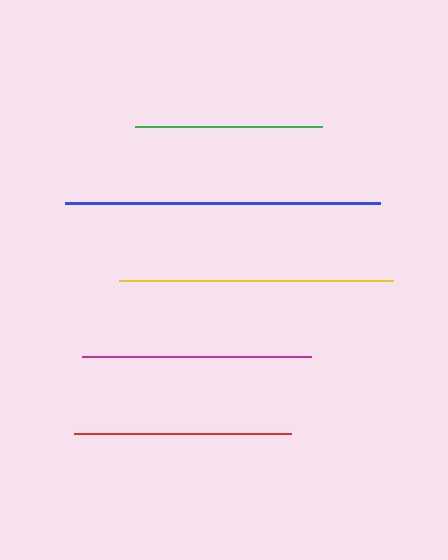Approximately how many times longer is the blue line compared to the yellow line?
The blue line is approximately 1.1 times the length of the yellow line.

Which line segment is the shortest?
The green line is the shortest at approximately 186 pixels.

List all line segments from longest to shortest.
From longest to shortest: blue, yellow, magenta, red, green.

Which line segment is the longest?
The blue line is the longest at approximately 315 pixels.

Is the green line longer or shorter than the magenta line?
The magenta line is longer than the green line.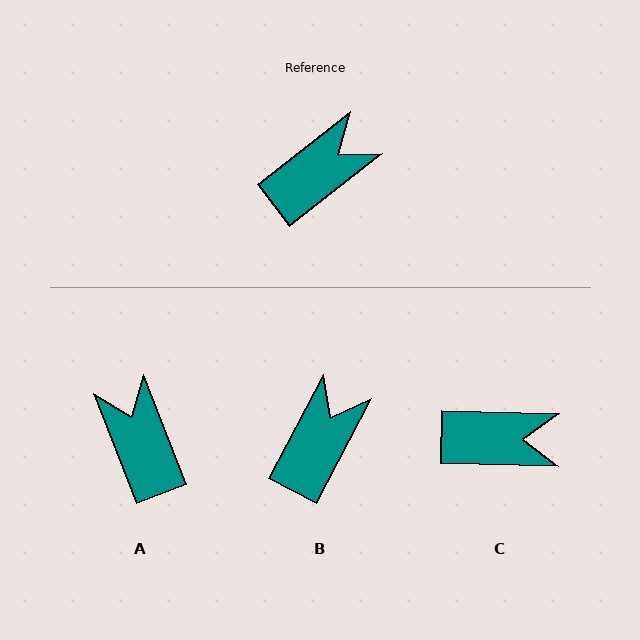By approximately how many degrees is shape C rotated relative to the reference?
Approximately 40 degrees clockwise.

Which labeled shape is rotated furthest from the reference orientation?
A, about 73 degrees away.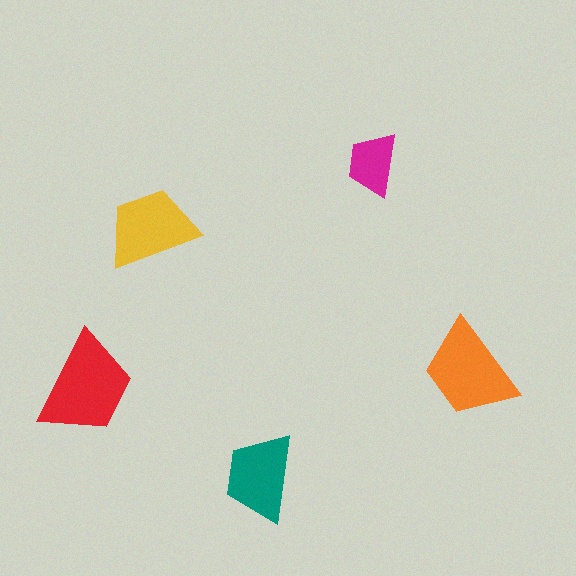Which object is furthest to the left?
The red trapezoid is leftmost.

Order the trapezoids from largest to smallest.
the red one, the orange one, the yellow one, the teal one, the magenta one.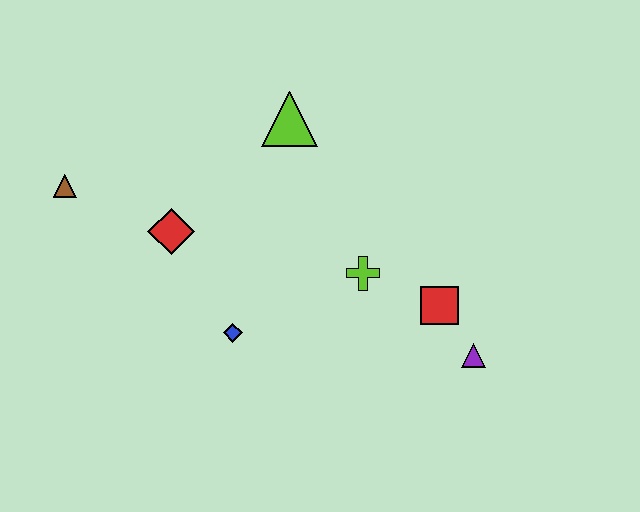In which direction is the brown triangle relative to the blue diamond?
The brown triangle is to the left of the blue diamond.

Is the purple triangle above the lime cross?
No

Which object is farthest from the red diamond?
The purple triangle is farthest from the red diamond.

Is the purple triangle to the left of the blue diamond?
No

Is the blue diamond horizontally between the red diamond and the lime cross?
Yes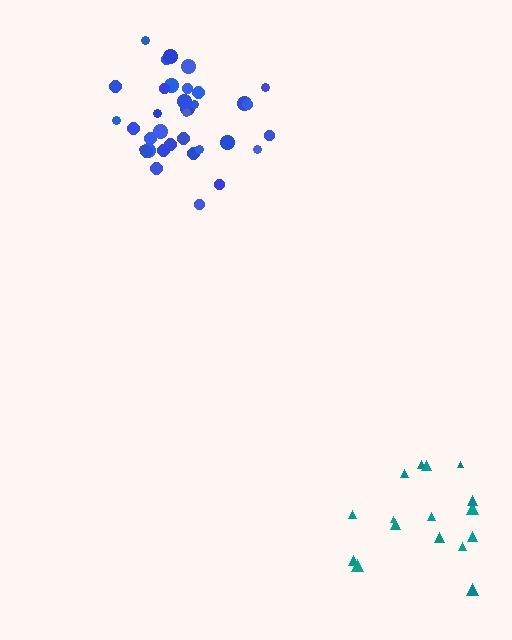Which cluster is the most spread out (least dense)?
Teal.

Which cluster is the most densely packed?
Blue.